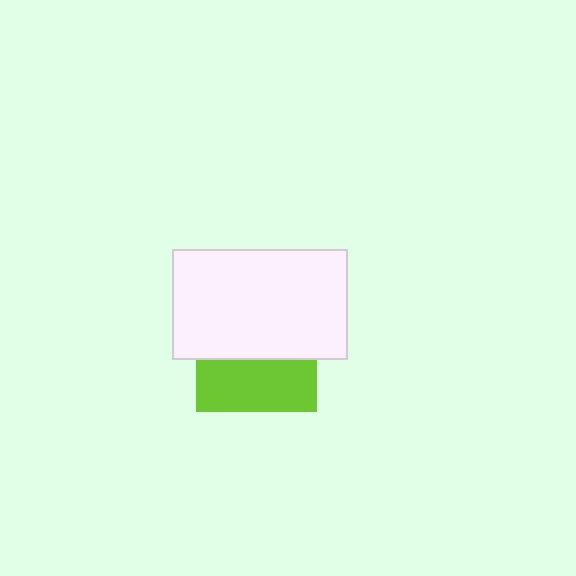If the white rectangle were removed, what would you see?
You would see the complete lime square.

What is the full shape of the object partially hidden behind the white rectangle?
The partially hidden object is a lime square.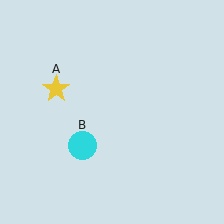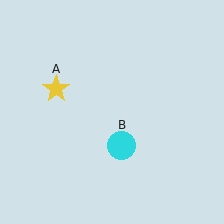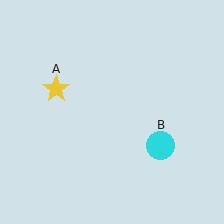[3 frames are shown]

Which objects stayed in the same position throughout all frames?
Yellow star (object A) remained stationary.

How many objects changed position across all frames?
1 object changed position: cyan circle (object B).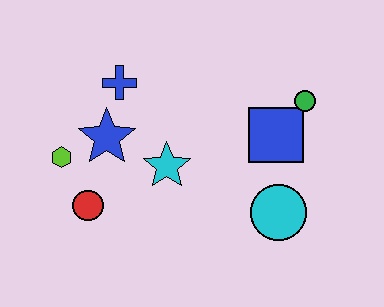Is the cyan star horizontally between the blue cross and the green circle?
Yes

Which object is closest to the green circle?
The blue square is closest to the green circle.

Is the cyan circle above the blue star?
No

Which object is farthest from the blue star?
The green circle is farthest from the blue star.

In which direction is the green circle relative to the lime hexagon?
The green circle is to the right of the lime hexagon.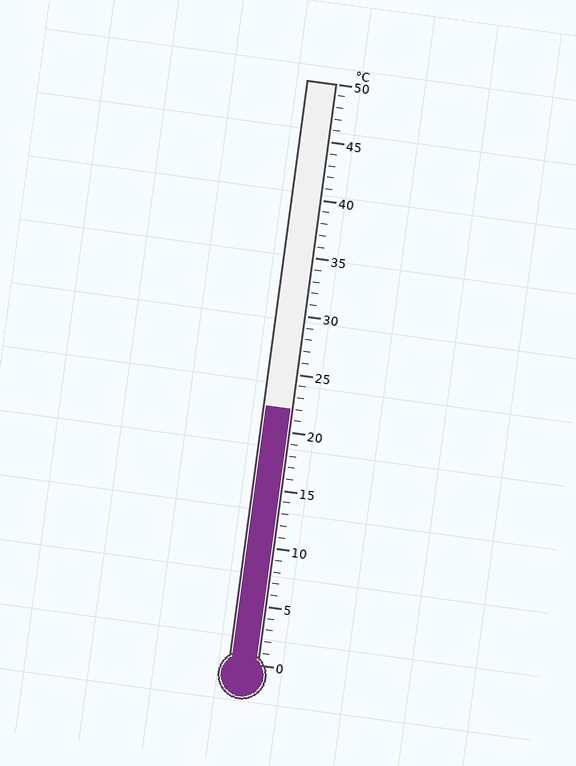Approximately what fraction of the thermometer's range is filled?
The thermometer is filled to approximately 45% of its range.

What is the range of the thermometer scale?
The thermometer scale ranges from 0°C to 50°C.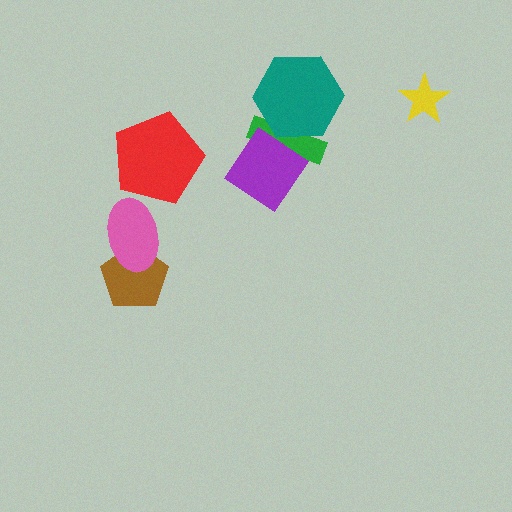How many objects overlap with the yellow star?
0 objects overlap with the yellow star.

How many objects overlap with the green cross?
2 objects overlap with the green cross.